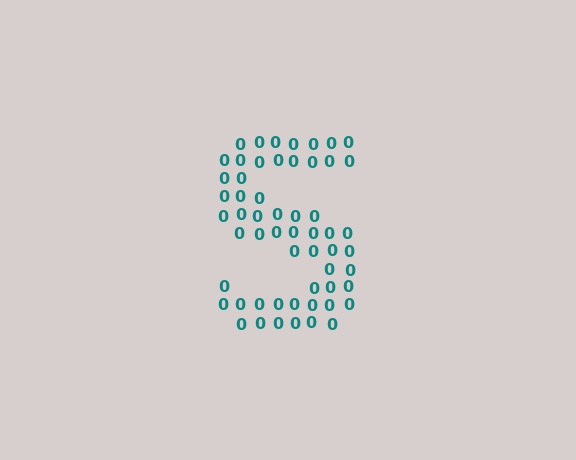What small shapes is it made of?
It is made of small digit 0's.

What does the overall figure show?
The overall figure shows the letter S.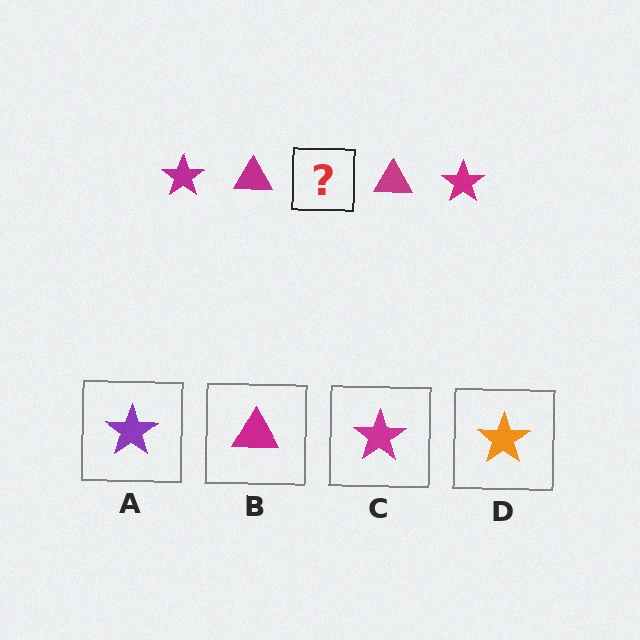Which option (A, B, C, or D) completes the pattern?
C.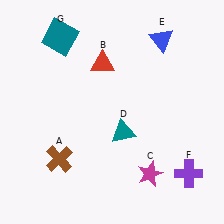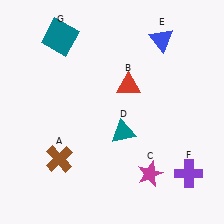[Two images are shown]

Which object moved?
The red triangle (B) moved right.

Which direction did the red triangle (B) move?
The red triangle (B) moved right.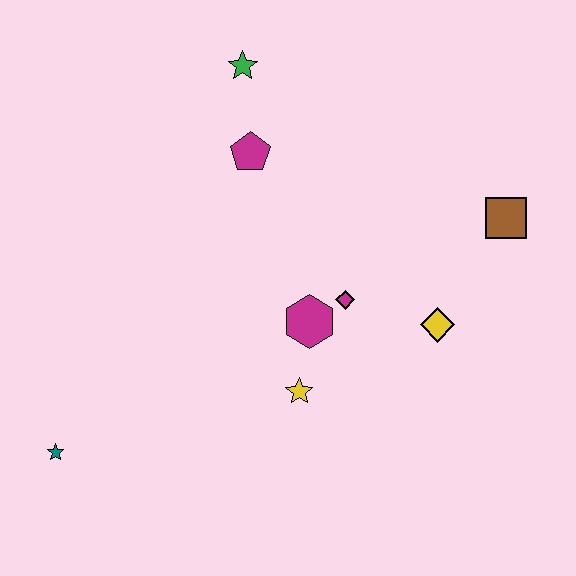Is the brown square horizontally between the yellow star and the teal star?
No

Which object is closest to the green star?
The magenta pentagon is closest to the green star.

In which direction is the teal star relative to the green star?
The teal star is below the green star.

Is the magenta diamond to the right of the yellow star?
Yes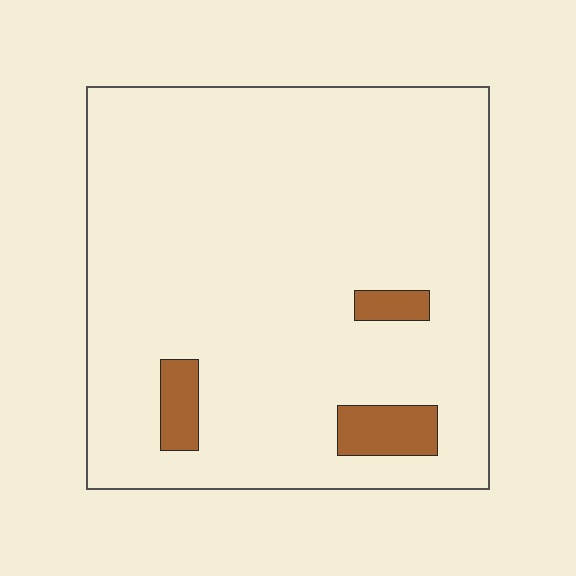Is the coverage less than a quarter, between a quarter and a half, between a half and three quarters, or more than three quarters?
Less than a quarter.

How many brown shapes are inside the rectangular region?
3.